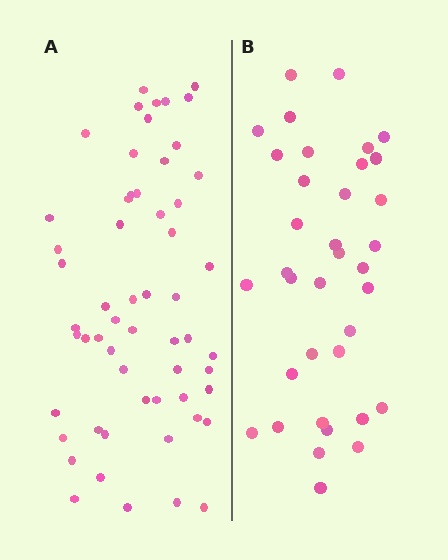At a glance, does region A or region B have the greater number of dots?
Region A (the left region) has more dots.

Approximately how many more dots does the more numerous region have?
Region A has approximately 20 more dots than region B.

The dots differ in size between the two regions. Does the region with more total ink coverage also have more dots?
No. Region B has more total ink coverage because its dots are larger, but region A actually contains more individual dots. Total area can be misleading — the number of items is what matters here.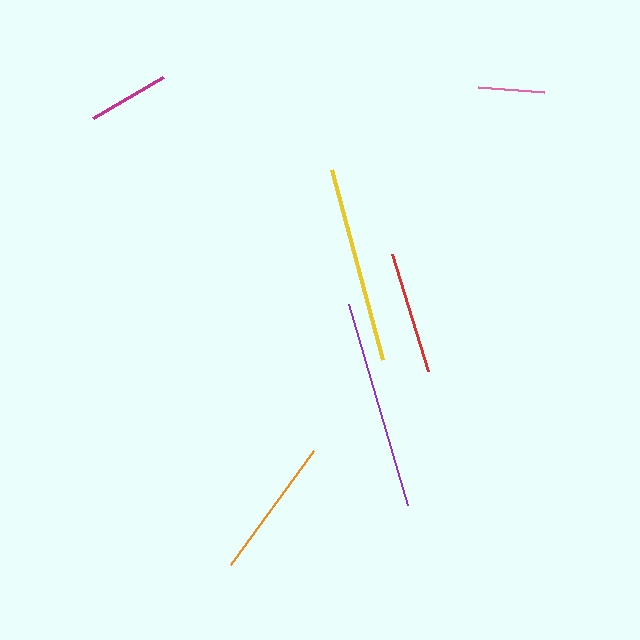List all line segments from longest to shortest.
From longest to shortest: purple, yellow, orange, red, magenta, pink.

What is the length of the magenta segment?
The magenta segment is approximately 81 pixels long.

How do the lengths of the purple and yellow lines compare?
The purple and yellow lines are approximately the same length.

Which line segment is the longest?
The purple line is the longest at approximately 210 pixels.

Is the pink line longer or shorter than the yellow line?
The yellow line is longer than the pink line.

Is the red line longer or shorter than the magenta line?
The red line is longer than the magenta line.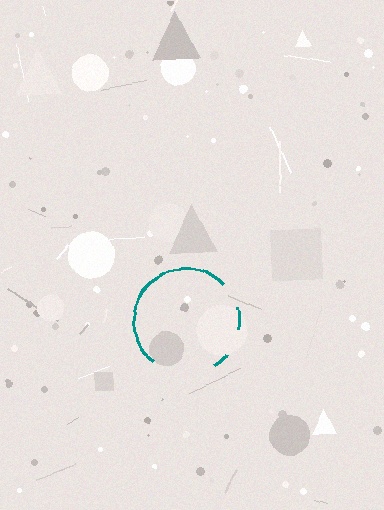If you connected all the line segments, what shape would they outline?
They would outline a circle.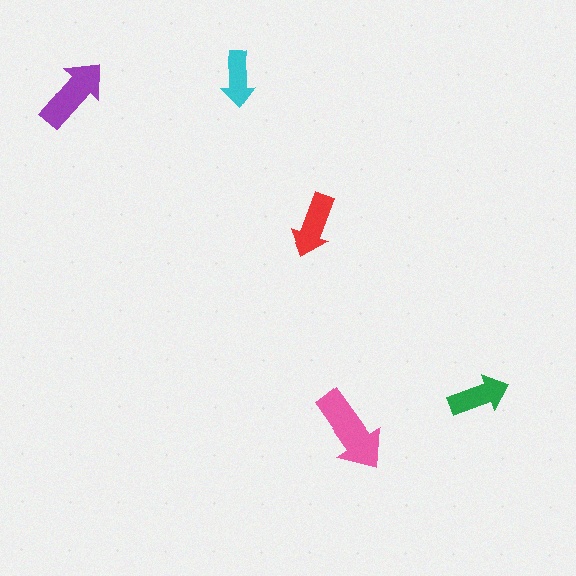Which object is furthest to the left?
The purple arrow is leftmost.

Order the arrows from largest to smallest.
the pink one, the purple one, the red one, the green one, the cyan one.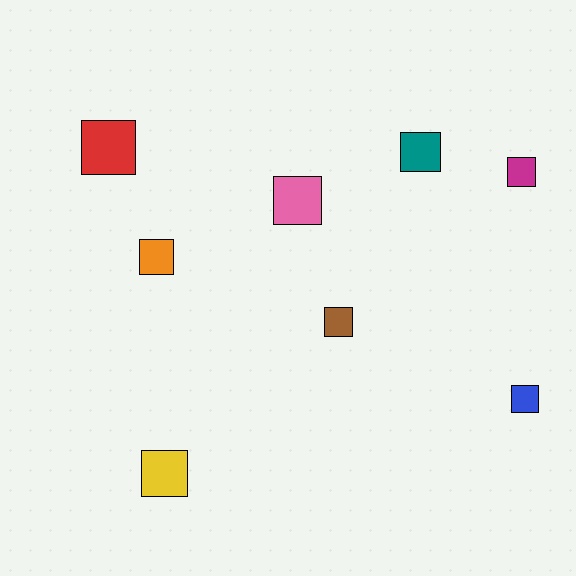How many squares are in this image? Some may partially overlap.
There are 8 squares.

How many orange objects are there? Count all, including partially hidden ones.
There is 1 orange object.